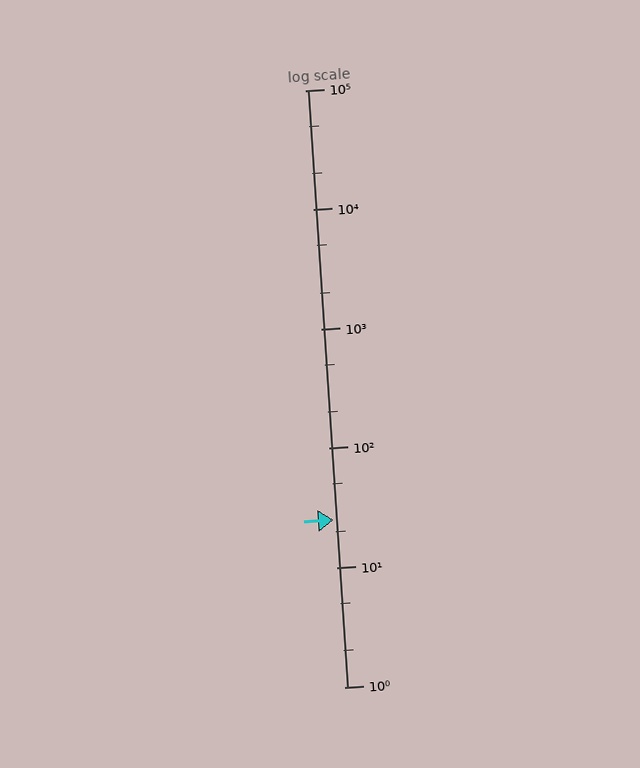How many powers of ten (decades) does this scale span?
The scale spans 5 decades, from 1 to 100000.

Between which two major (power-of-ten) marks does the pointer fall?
The pointer is between 10 and 100.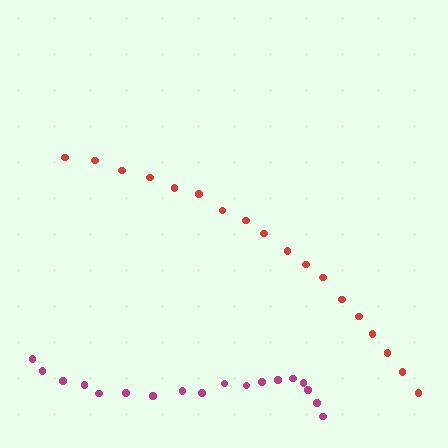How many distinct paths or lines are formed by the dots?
There are 2 distinct paths.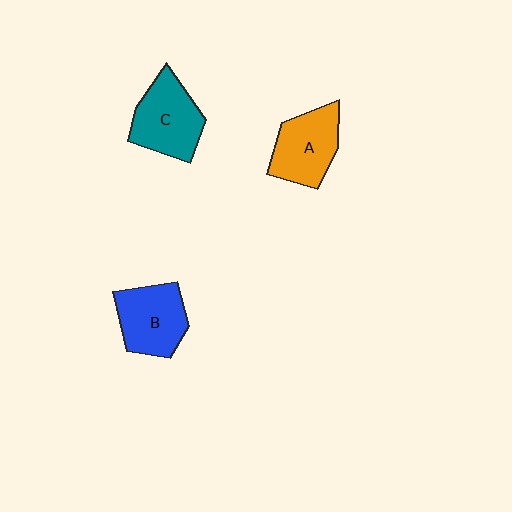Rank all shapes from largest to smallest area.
From largest to smallest: C (teal), B (blue), A (orange).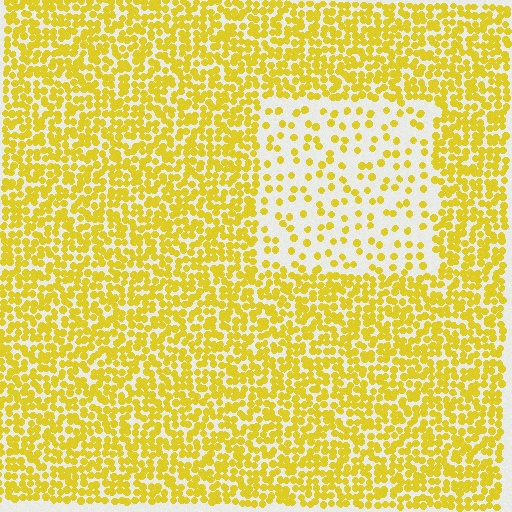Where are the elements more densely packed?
The elements are more densely packed outside the rectangle boundary.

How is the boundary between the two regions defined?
The boundary is defined by a change in element density (approximately 2.9x ratio). All elements are the same color, size, and shape.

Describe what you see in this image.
The image contains small yellow elements arranged at two different densities. A rectangle-shaped region is visible where the elements are less densely packed than the surrounding area.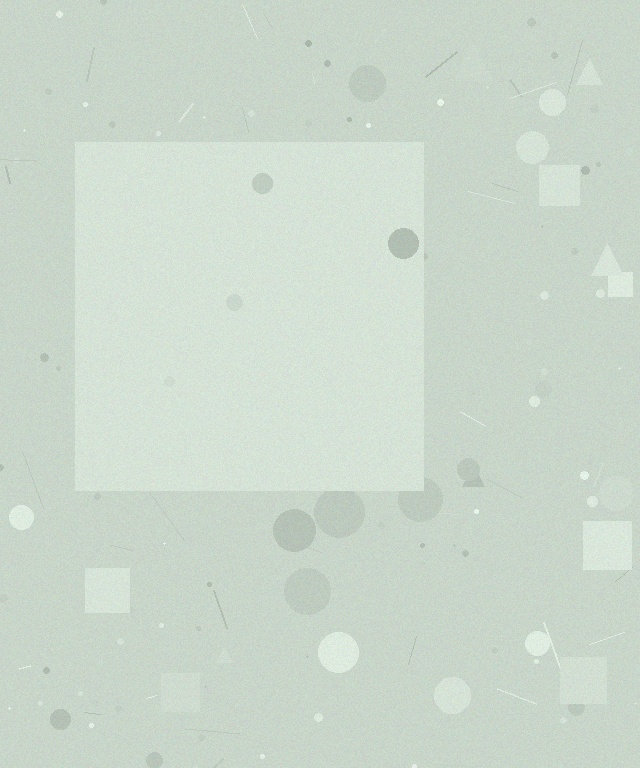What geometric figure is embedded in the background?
A square is embedded in the background.